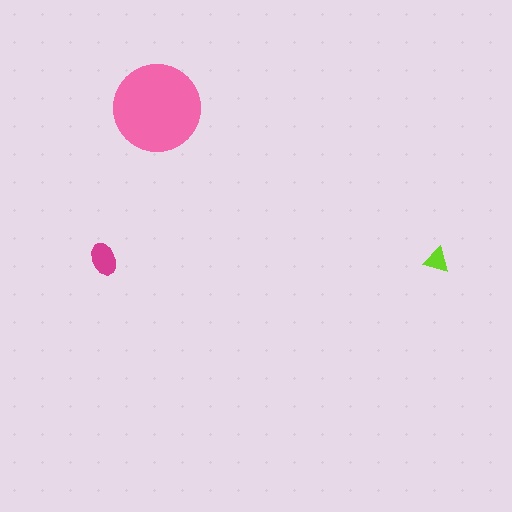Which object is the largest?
The pink circle.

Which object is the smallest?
The lime triangle.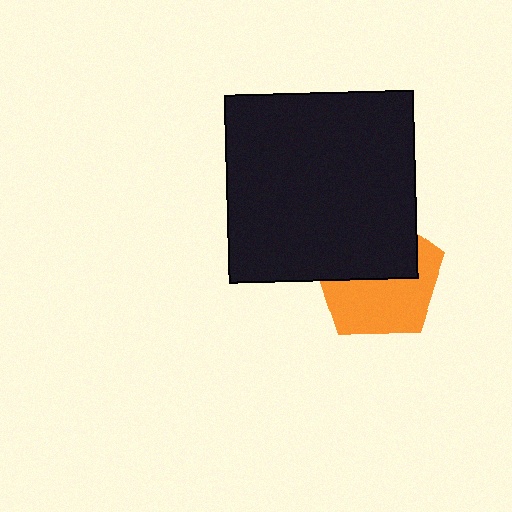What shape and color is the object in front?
The object in front is a black square.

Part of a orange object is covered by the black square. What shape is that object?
It is a pentagon.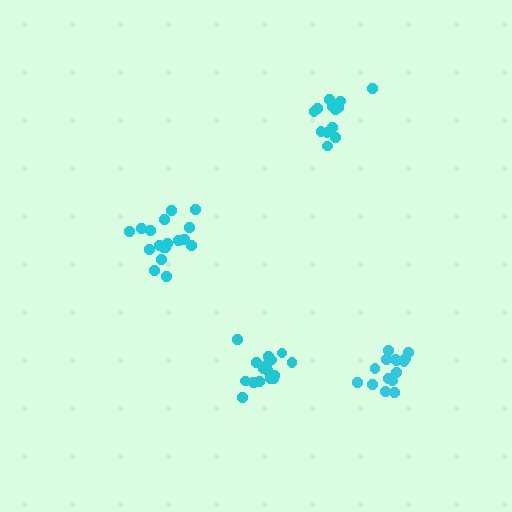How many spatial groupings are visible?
There are 4 spatial groupings.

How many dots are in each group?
Group 1: 13 dots, Group 2: 17 dots, Group 3: 18 dots, Group 4: 15 dots (63 total).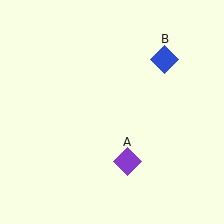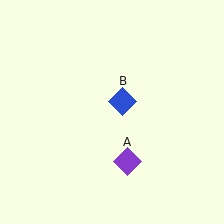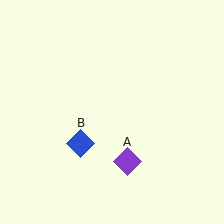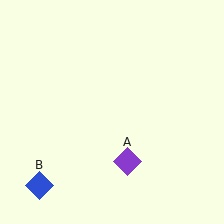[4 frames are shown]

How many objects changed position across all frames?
1 object changed position: blue diamond (object B).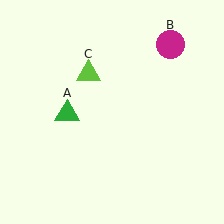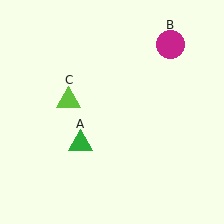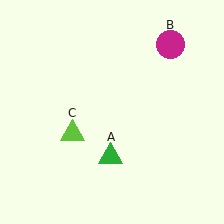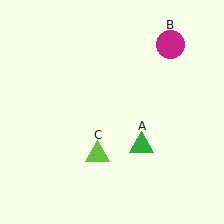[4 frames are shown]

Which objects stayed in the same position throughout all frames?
Magenta circle (object B) remained stationary.